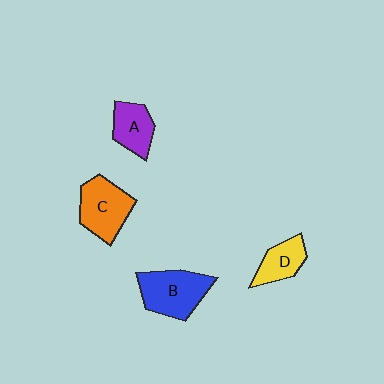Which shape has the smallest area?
Shape D (yellow).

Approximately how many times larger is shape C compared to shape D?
Approximately 1.5 times.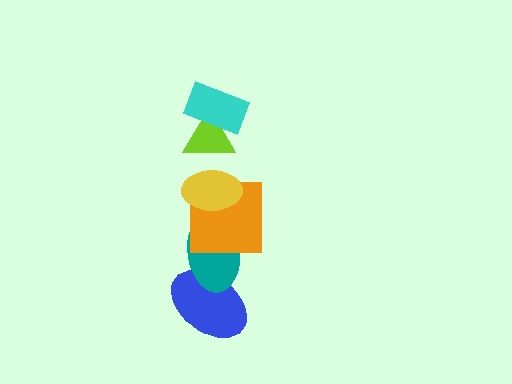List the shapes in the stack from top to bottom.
From top to bottom: the cyan rectangle, the lime triangle, the yellow ellipse, the orange square, the teal ellipse, the blue ellipse.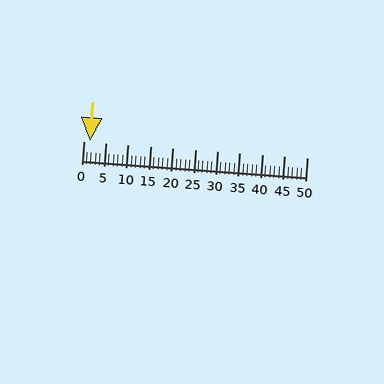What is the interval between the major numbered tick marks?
The major tick marks are spaced 5 units apart.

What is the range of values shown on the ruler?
The ruler shows values from 0 to 50.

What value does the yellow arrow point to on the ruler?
The yellow arrow points to approximately 1.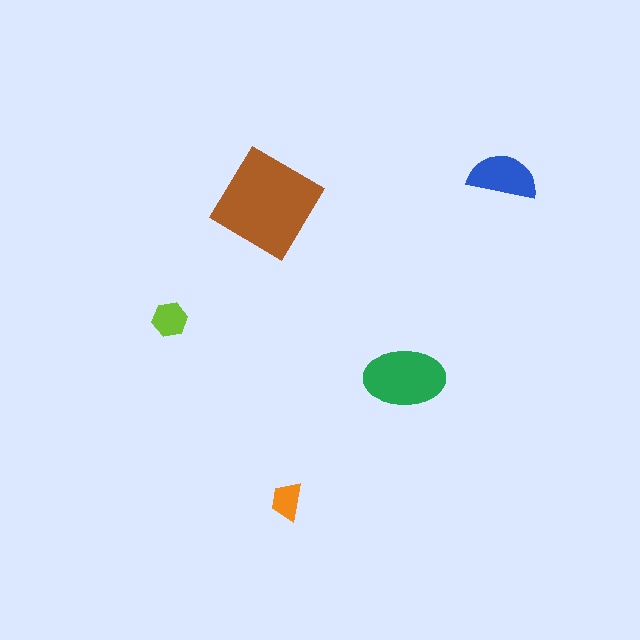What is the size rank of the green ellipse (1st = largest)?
2nd.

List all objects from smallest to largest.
The orange trapezoid, the lime hexagon, the blue semicircle, the green ellipse, the brown diamond.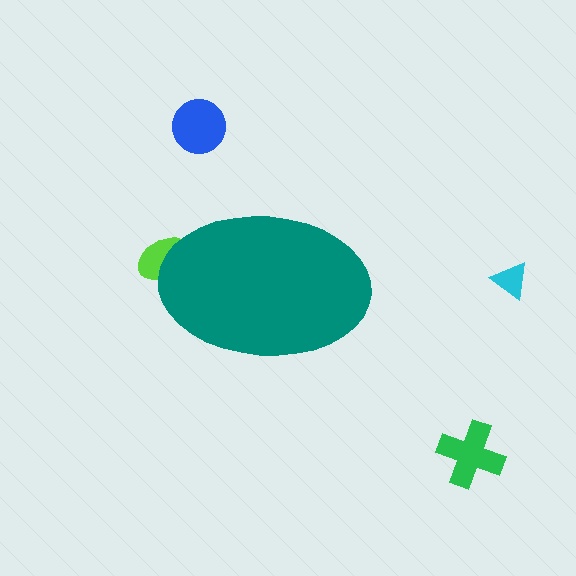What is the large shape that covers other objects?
A teal ellipse.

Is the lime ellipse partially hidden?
Yes, the lime ellipse is partially hidden behind the teal ellipse.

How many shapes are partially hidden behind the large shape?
1 shape is partially hidden.